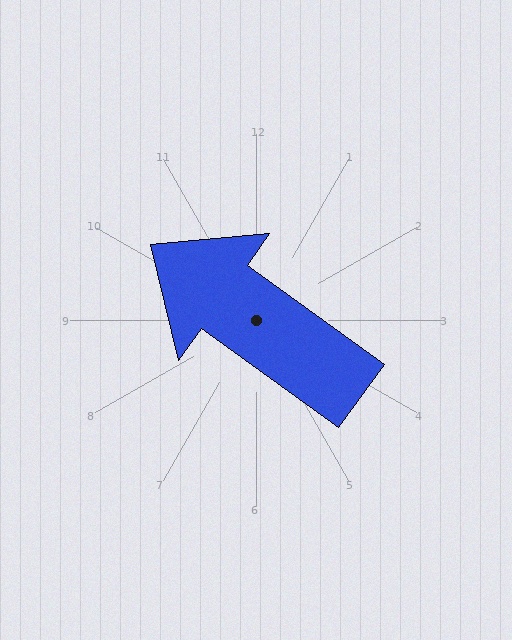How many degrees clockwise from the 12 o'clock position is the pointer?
Approximately 306 degrees.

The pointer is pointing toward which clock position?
Roughly 10 o'clock.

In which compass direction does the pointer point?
Northwest.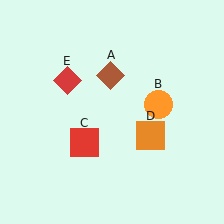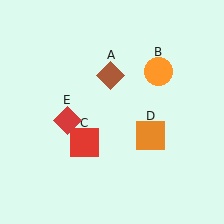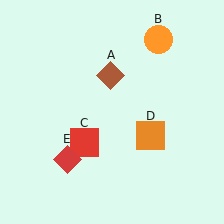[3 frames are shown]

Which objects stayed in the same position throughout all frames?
Brown diamond (object A) and red square (object C) and orange square (object D) remained stationary.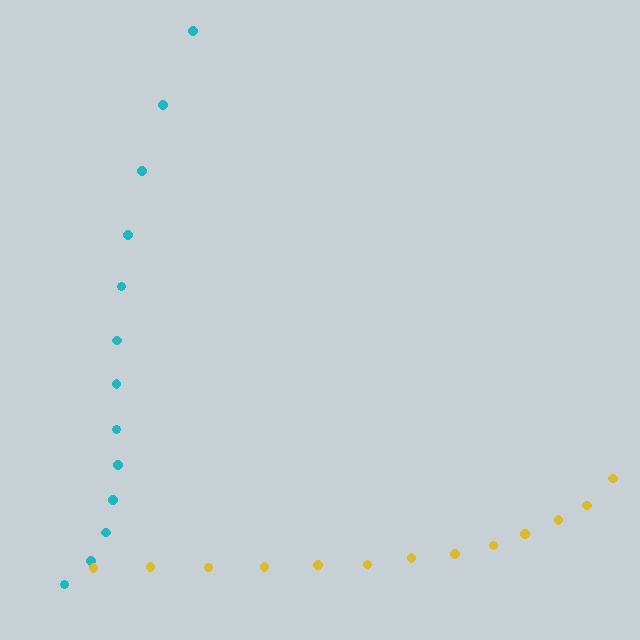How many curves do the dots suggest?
There are 2 distinct paths.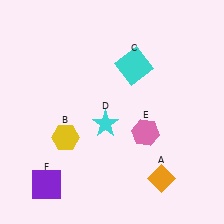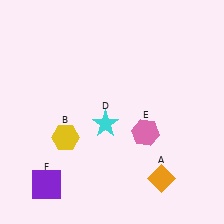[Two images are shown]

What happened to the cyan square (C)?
The cyan square (C) was removed in Image 2. It was in the top-right area of Image 1.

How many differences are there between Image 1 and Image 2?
There is 1 difference between the two images.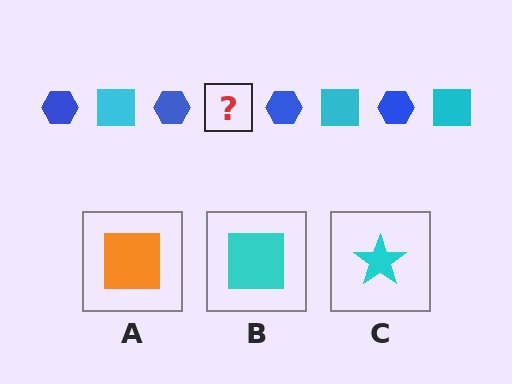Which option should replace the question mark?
Option B.